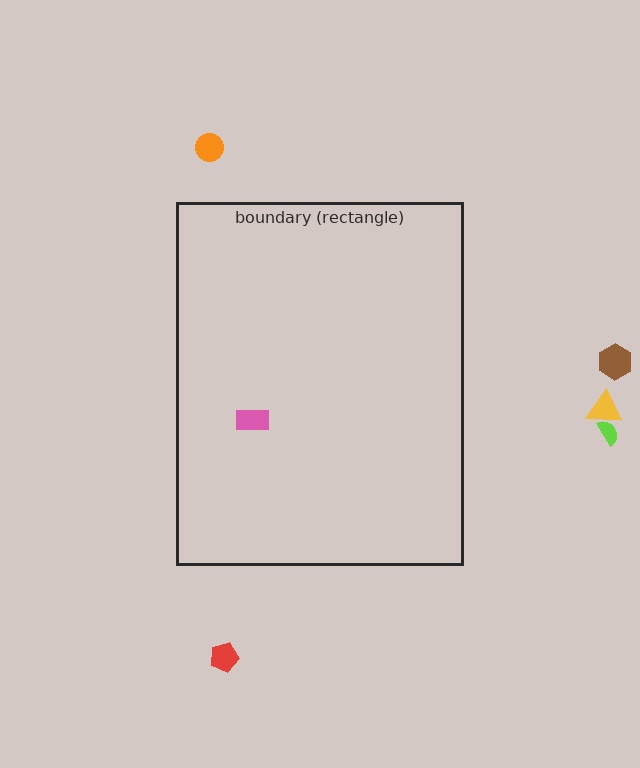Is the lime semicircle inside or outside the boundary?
Outside.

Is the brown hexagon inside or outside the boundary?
Outside.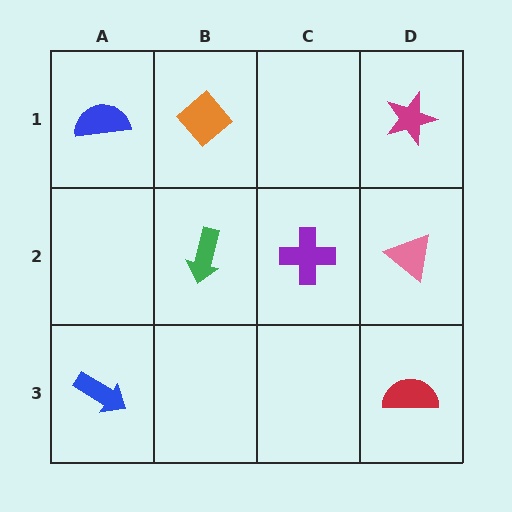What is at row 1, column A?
A blue semicircle.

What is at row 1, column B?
An orange diamond.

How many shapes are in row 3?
2 shapes.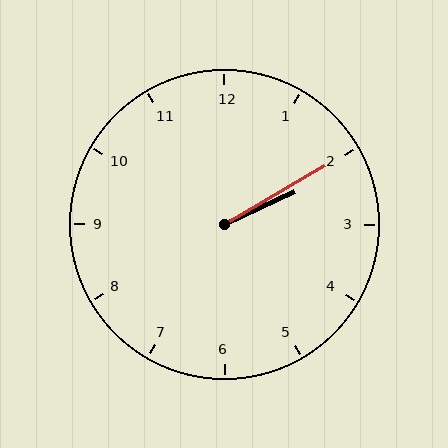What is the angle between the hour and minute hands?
Approximately 5 degrees.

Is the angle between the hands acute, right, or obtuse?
It is acute.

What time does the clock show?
2:10.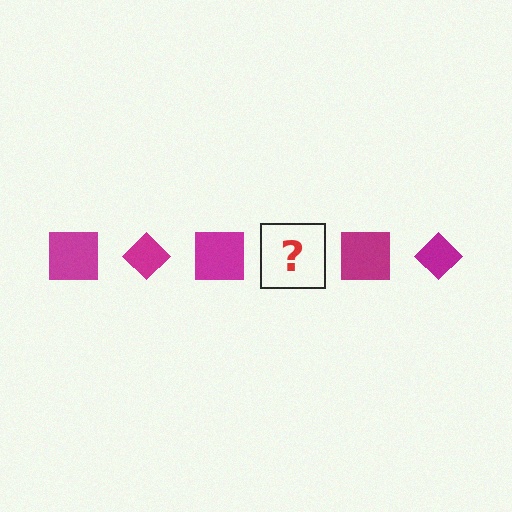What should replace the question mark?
The question mark should be replaced with a magenta diamond.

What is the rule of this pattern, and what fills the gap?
The rule is that the pattern cycles through square, diamond shapes in magenta. The gap should be filled with a magenta diamond.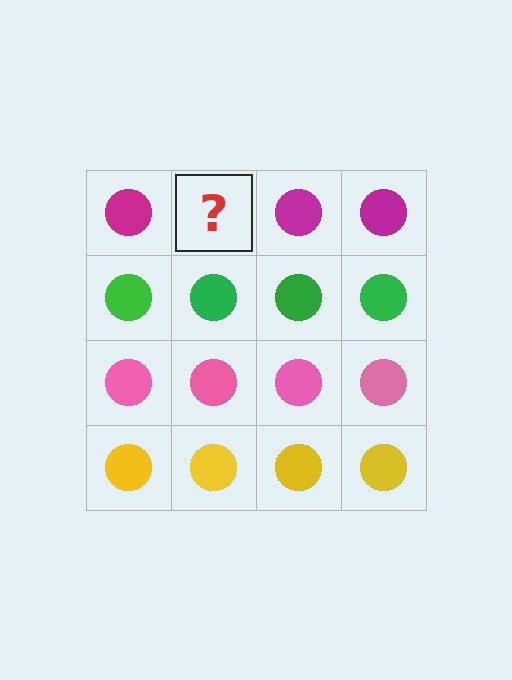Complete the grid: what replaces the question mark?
The question mark should be replaced with a magenta circle.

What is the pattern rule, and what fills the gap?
The rule is that each row has a consistent color. The gap should be filled with a magenta circle.